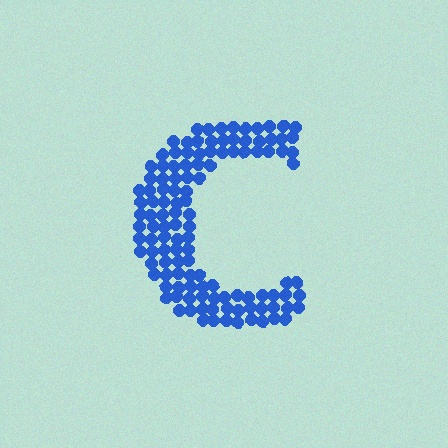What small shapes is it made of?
It is made of small circles.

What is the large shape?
The large shape is the letter C.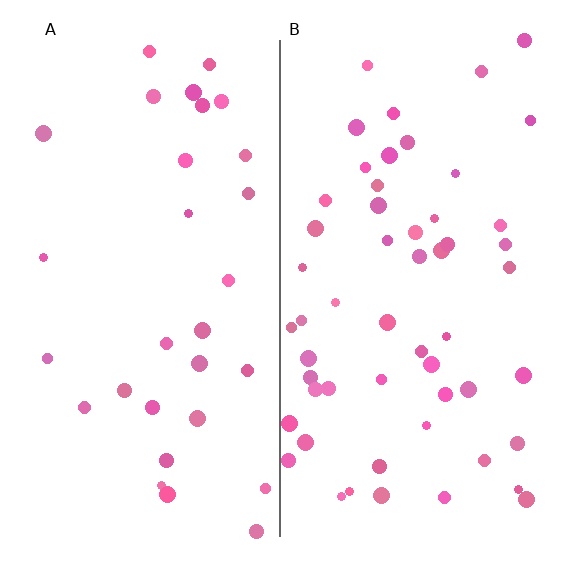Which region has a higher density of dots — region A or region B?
B (the right).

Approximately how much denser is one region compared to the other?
Approximately 1.8× — region B over region A.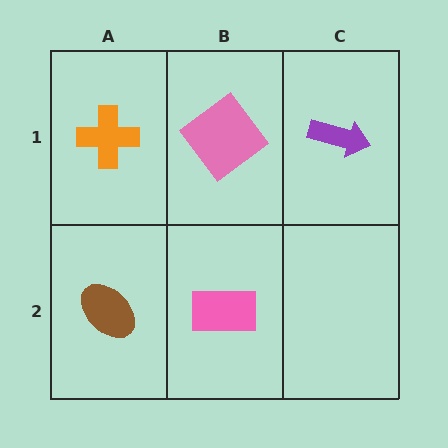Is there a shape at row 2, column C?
No, that cell is empty.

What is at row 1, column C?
A purple arrow.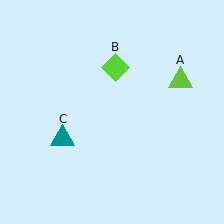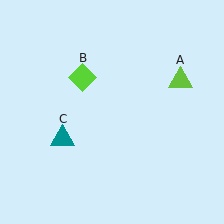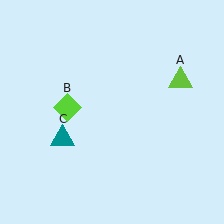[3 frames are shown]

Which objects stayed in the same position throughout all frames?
Lime triangle (object A) and teal triangle (object C) remained stationary.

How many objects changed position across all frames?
1 object changed position: lime diamond (object B).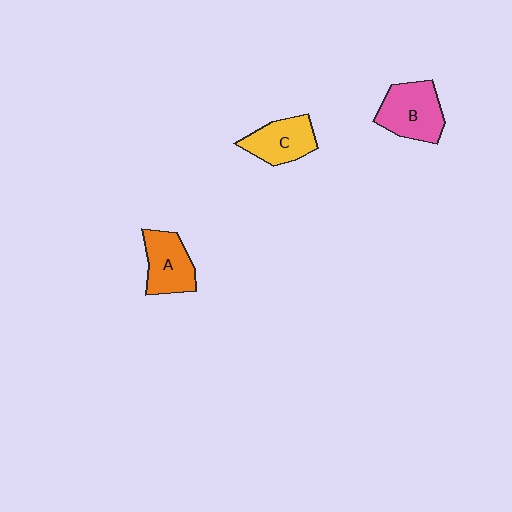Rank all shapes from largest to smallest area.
From largest to smallest: B (pink), A (orange), C (yellow).